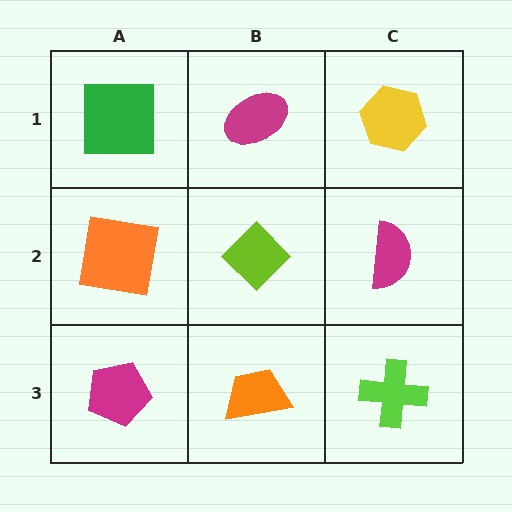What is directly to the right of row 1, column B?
A yellow hexagon.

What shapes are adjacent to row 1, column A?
An orange square (row 2, column A), a magenta ellipse (row 1, column B).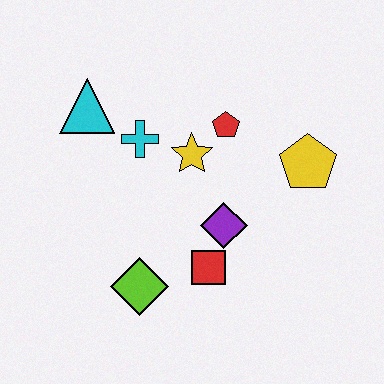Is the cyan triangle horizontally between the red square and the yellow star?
No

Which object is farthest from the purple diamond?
The cyan triangle is farthest from the purple diamond.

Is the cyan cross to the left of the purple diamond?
Yes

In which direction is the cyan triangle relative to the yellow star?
The cyan triangle is to the left of the yellow star.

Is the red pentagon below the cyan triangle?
Yes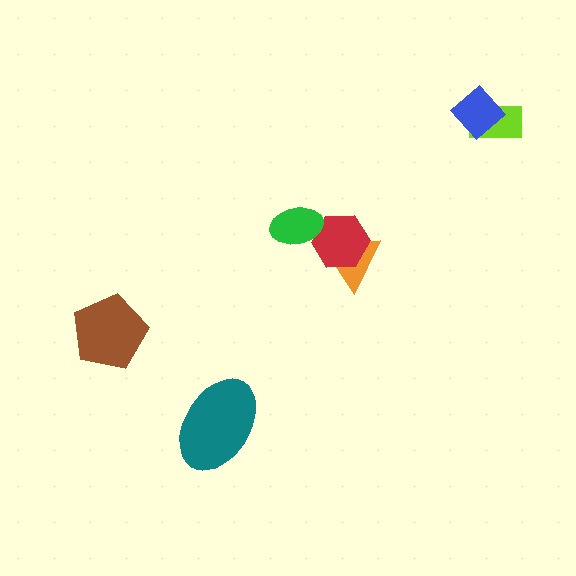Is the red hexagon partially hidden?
Yes, it is partially covered by another shape.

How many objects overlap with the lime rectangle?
1 object overlaps with the lime rectangle.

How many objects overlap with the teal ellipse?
0 objects overlap with the teal ellipse.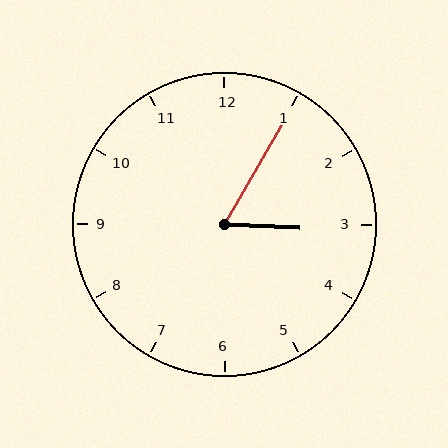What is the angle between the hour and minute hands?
Approximately 62 degrees.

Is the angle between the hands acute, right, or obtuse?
It is acute.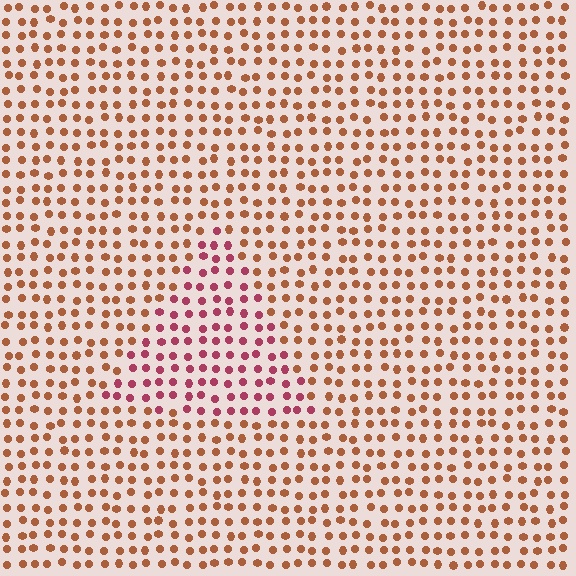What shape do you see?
I see a triangle.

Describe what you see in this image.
The image is filled with small brown elements in a uniform arrangement. A triangle-shaped region is visible where the elements are tinted to a slightly different hue, forming a subtle color boundary.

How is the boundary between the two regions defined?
The boundary is defined purely by a slight shift in hue (about 39 degrees). Spacing, size, and orientation are identical on both sides.